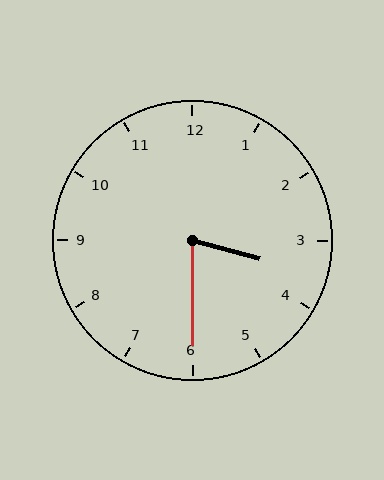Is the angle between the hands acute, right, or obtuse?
It is acute.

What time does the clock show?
3:30.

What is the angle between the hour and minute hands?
Approximately 75 degrees.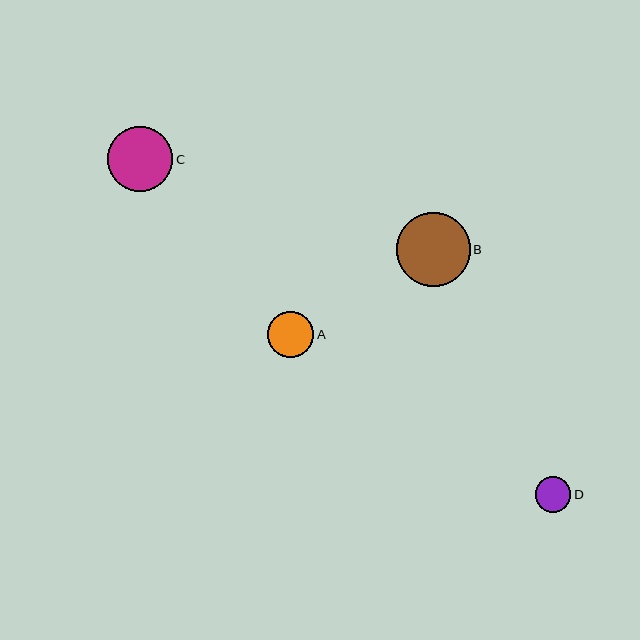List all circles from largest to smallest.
From largest to smallest: B, C, A, D.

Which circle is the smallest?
Circle D is the smallest with a size of approximately 35 pixels.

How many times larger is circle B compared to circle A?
Circle B is approximately 1.6 times the size of circle A.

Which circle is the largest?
Circle B is the largest with a size of approximately 73 pixels.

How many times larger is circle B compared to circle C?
Circle B is approximately 1.1 times the size of circle C.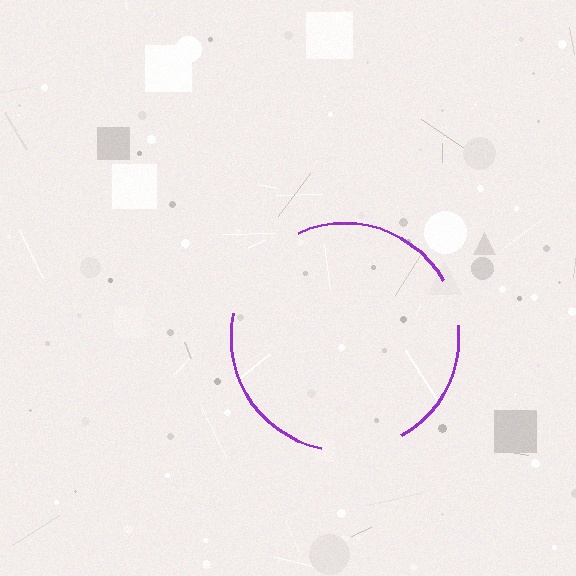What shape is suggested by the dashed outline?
The dashed outline suggests a circle.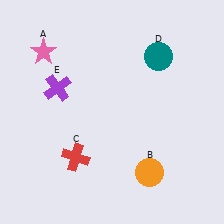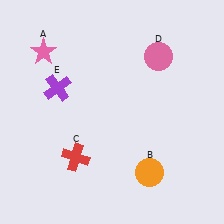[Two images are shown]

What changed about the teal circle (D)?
In Image 1, D is teal. In Image 2, it changed to pink.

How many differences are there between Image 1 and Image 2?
There is 1 difference between the two images.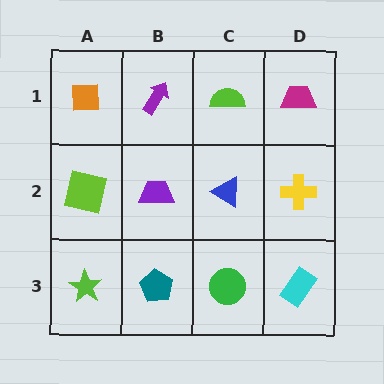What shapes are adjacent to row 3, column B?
A purple trapezoid (row 2, column B), a lime star (row 3, column A), a green circle (row 3, column C).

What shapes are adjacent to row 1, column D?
A yellow cross (row 2, column D), a lime semicircle (row 1, column C).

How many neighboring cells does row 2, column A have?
3.